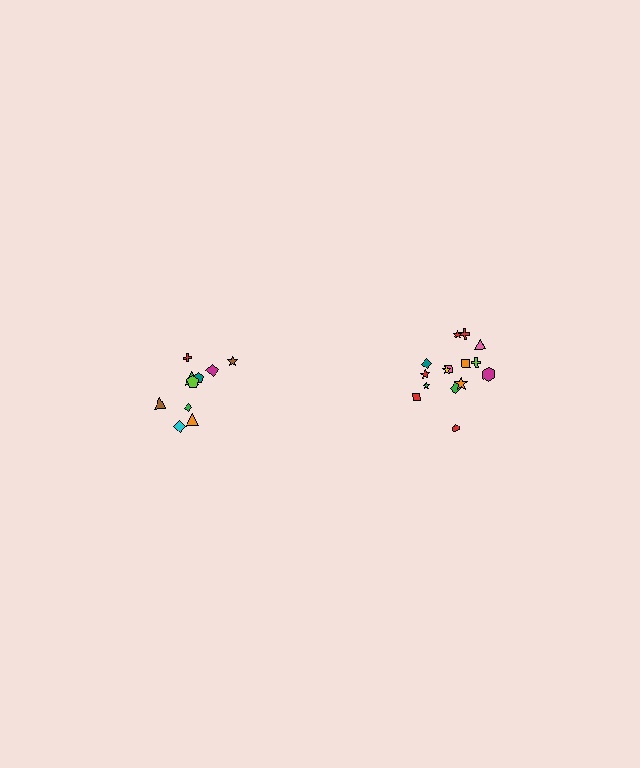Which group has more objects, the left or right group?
The right group.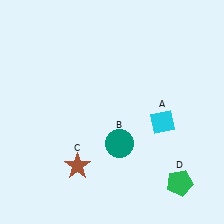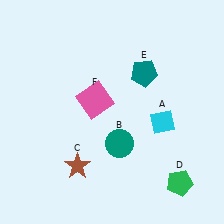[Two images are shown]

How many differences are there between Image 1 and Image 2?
There are 2 differences between the two images.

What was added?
A teal pentagon (E), a pink square (F) were added in Image 2.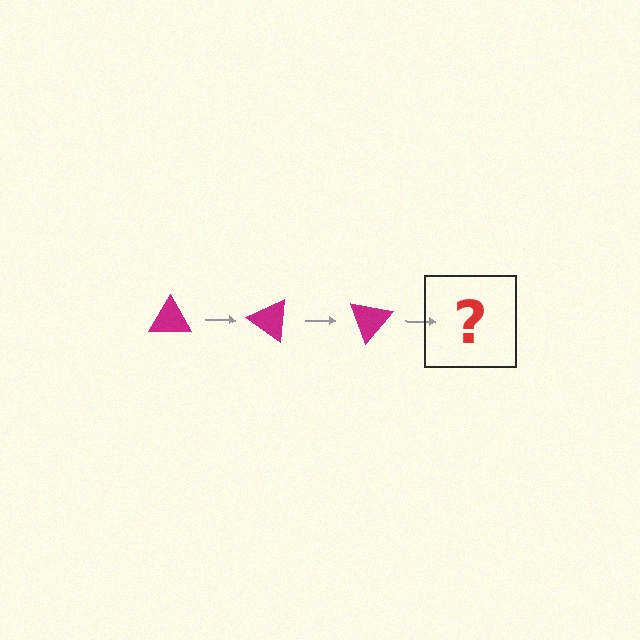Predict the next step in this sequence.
The next step is a magenta triangle rotated 105 degrees.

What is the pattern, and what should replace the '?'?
The pattern is that the triangle rotates 35 degrees each step. The '?' should be a magenta triangle rotated 105 degrees.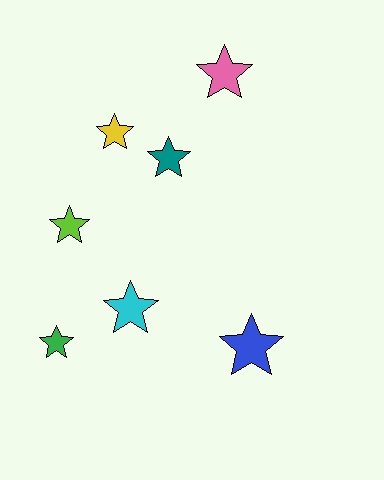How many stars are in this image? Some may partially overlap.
There are 7 stars.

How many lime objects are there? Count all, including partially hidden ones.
There is 1 lime object.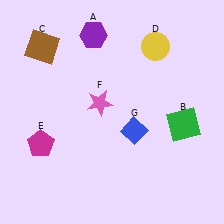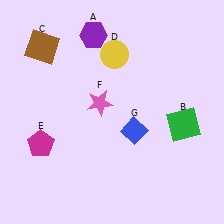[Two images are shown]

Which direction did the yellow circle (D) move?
The yellow circle (D) moved left.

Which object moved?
The yellow circle (D) moved left.